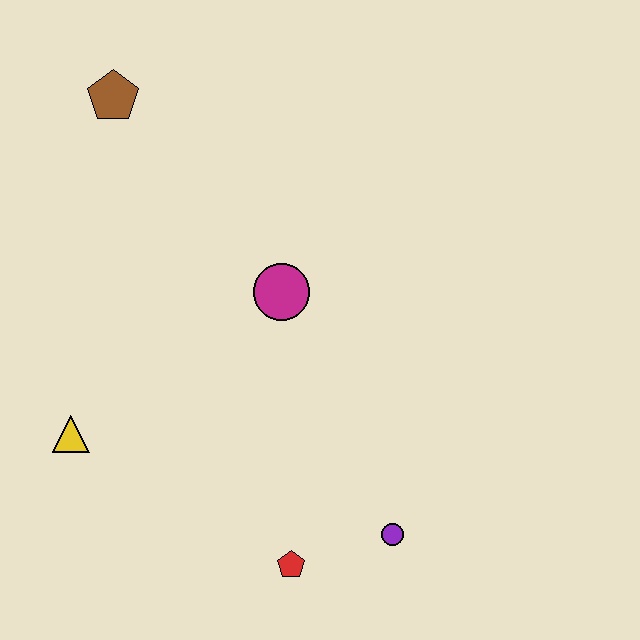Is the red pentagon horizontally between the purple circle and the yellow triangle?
Yes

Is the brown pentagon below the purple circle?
No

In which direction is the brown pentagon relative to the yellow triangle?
The brown pentagon is above the yellow triangle.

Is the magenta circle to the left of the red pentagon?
Yes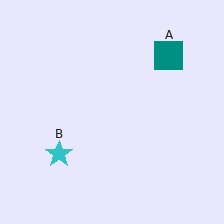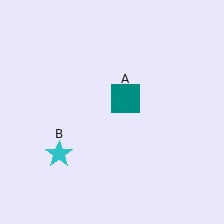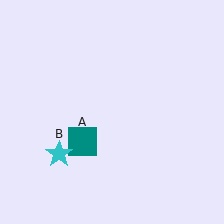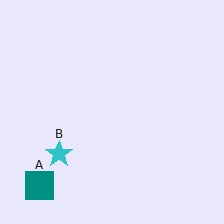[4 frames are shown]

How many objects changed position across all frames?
1 object changed position: teal square (object A).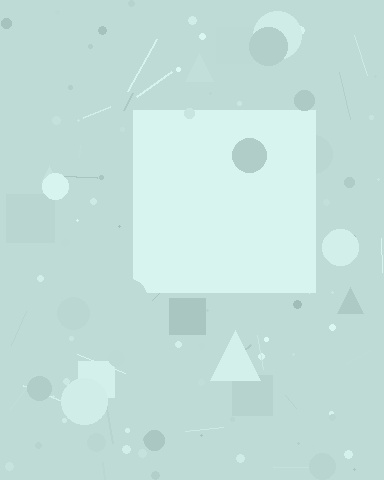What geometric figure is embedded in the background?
A square is embedded in the background.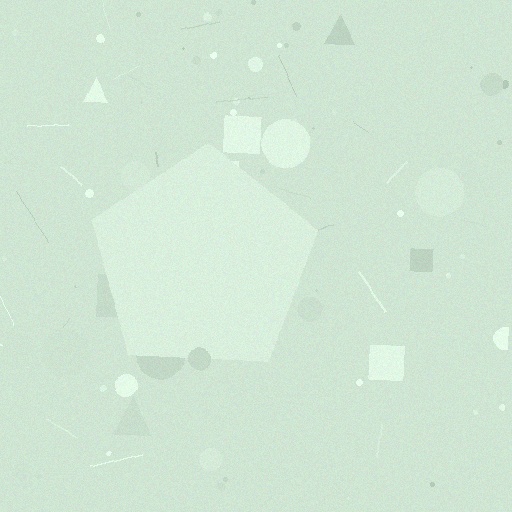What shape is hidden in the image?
A pentagon is hidden in the image.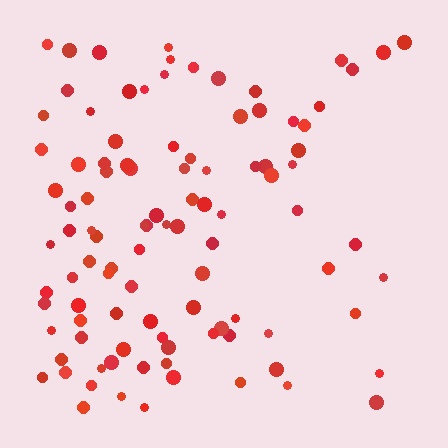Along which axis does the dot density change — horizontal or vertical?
Horizontal.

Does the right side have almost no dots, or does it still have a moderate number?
Still a moderate number, just noticeably fewer than the left.